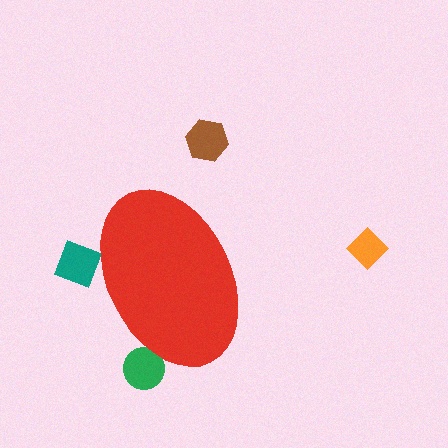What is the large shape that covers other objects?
A red ellipse.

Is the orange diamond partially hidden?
No, the orange diamond is fully visible.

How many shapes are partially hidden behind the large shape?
2 shapes are partially hidden.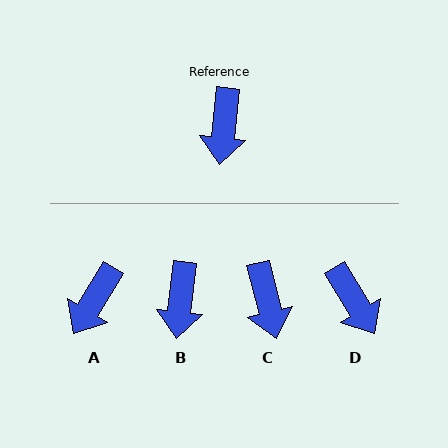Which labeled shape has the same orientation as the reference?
B.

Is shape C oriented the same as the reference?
No, it is off by about 20 degrees.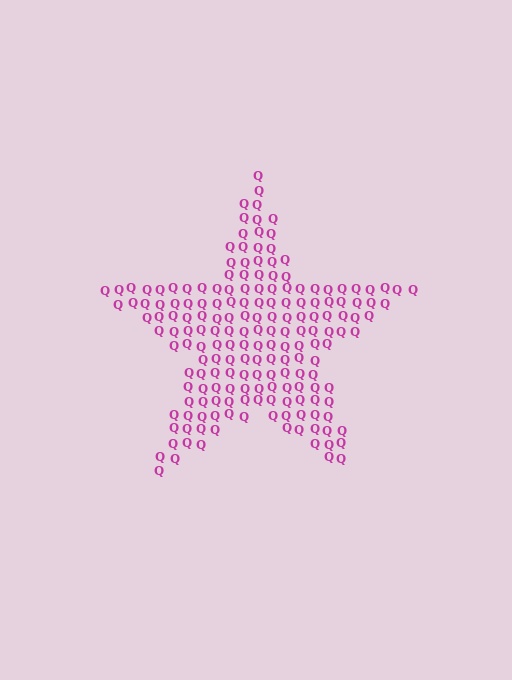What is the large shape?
The large shape is a star.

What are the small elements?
The small elements are letter Q's.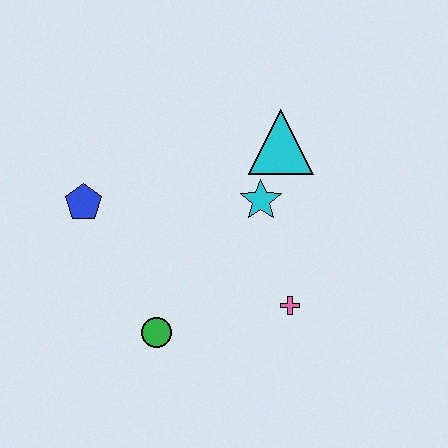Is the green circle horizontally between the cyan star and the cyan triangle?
No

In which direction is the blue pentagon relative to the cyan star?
The blue pentagon is to the left of the cyan star.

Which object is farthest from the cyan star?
The blue pentagon is farthest from the cyan star.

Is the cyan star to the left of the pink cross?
Yes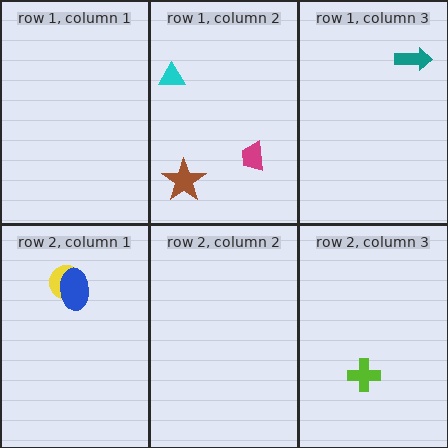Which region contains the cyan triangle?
The row 1, column 2 region.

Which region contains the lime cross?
The row 2, column 3 region.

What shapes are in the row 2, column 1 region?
The yellow circle, the blue ellipse.